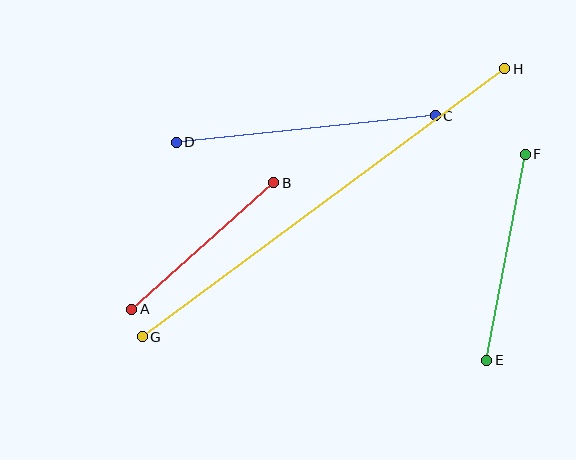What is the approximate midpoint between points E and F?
The midpoint is at approximately (506, 257) pixels.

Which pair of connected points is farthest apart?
Points G and H are farthest apart.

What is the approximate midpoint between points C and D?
The midpoint is at approximately (306, 129) pixels.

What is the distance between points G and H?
The distance is approximately 451 pixels.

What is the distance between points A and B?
The distance is approximately 190 pixels.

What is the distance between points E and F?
The distance is approximately 209 pixels.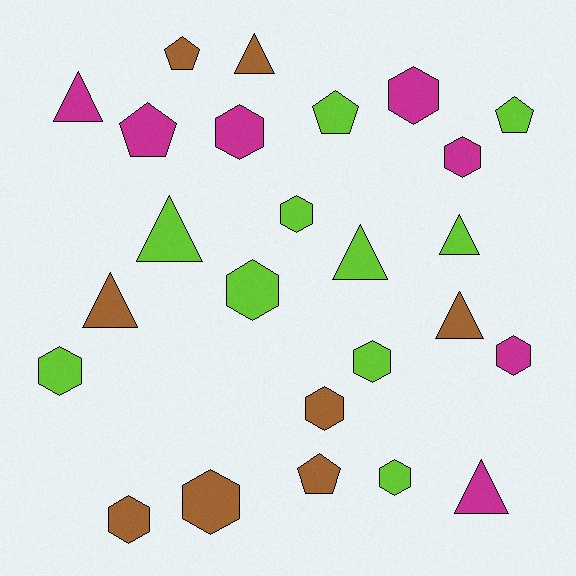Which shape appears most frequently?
Hexagon, with 12 objects.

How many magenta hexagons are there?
There are 4 magenta hexagons.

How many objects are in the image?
There are 25 objects.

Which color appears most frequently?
Lime, with 10 objects.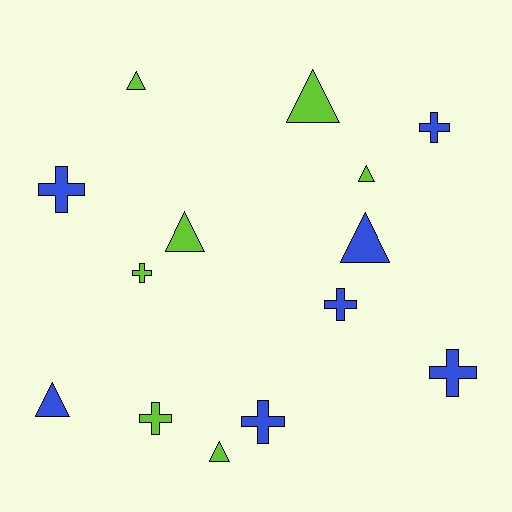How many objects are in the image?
There are 14 objects.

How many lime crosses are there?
There are 2 lime crosses.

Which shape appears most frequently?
Triangle, with 7 objects.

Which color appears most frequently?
Lime, with 7 objects.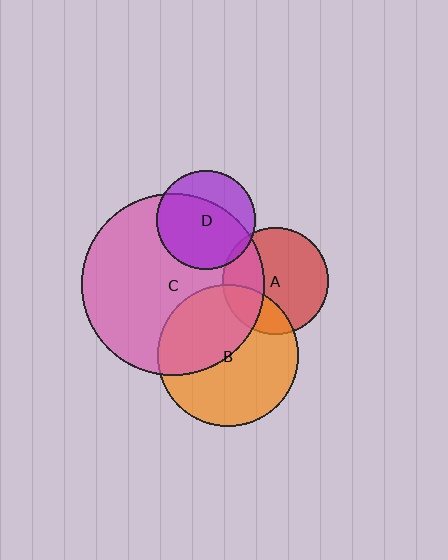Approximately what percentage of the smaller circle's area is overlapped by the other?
Approximately 45%.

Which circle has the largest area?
Circle C (pink).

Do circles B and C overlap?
Yes.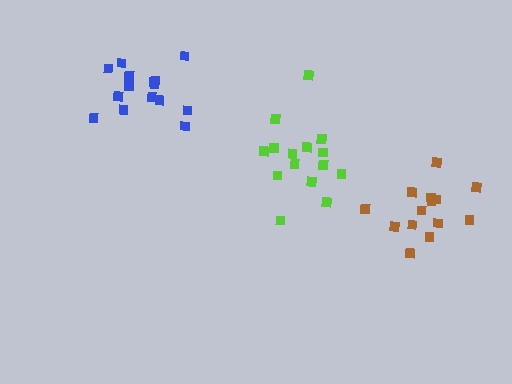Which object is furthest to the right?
The brown cluster is rightmost.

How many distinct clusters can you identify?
There are 3 distinct clusters.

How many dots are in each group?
Group 1: 14 dots, Group 2: 15 dots, Group 3: 15 dots (44 total).